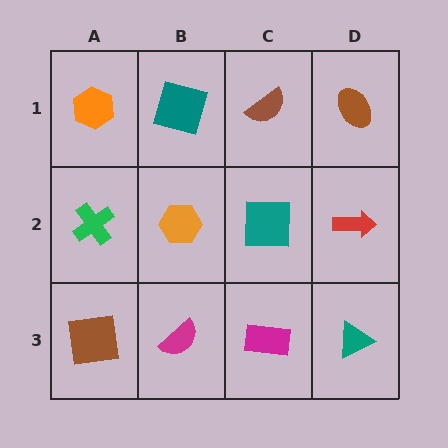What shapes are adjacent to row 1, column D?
A red arrow (row 2, column D), a brown semicircle (row 1, column C).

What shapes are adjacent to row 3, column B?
An orange hexagon (row 2, column B), a brown square (row 3, column A), a magenta rectangle (row 3, column C).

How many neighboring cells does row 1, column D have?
2.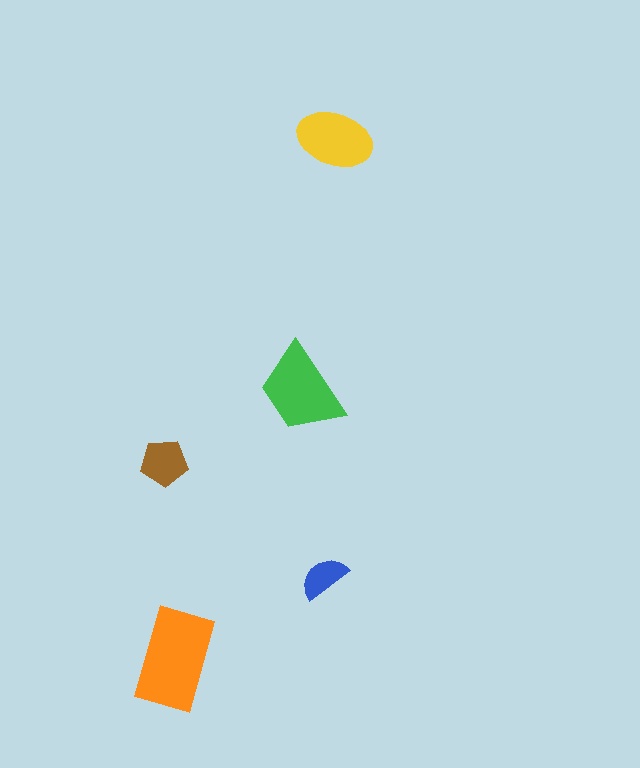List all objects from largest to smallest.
The orange rectangle, the green trapezoid, the yellow ellipse, the brown pentagon, the blue semicircle.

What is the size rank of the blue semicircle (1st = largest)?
5th.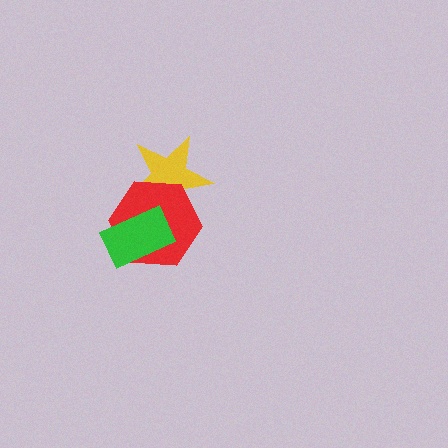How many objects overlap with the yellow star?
2 objects overlap with the yellow star.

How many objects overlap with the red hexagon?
2 objects overlap with the red hexagon.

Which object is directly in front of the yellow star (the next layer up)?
The red hexagon is directly in front of the yellow star.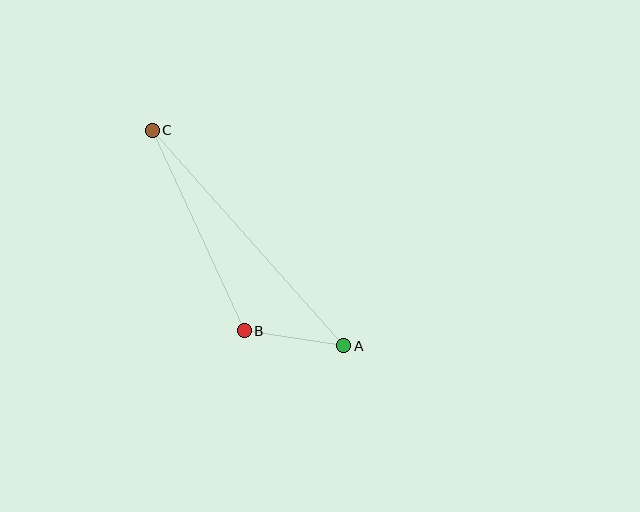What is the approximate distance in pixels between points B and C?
The distance between B and C is approximately 221 pixels.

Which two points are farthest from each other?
Points A and C are farthest from each other.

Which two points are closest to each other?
Points A and B are closest to each other.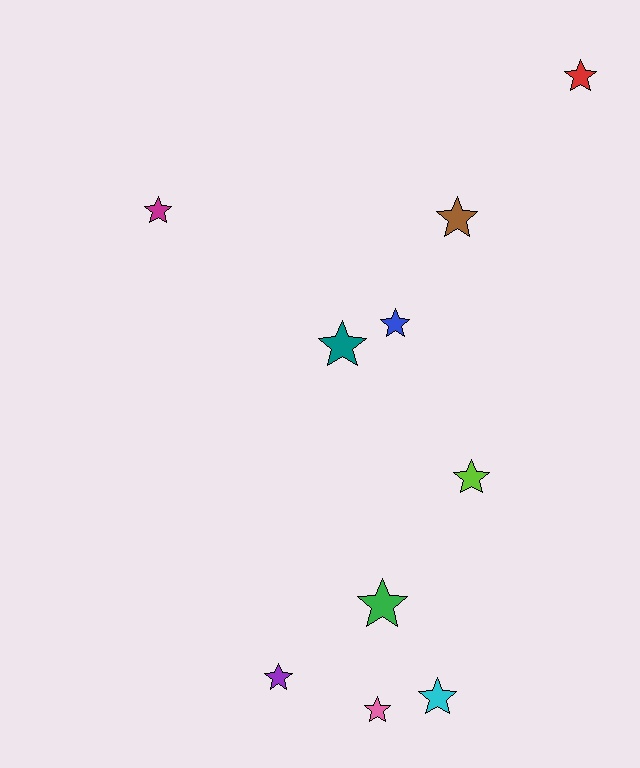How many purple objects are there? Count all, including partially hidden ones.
There is 1 purple object.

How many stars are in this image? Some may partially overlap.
There are 10 stars.